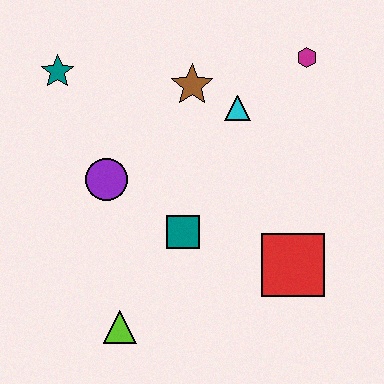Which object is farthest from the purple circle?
The magenta hexagon is farthest from the purple circle.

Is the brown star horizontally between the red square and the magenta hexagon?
No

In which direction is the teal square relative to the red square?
The teal square is to the left of the red square.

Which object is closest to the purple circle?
The teal square is closest to the purple circle.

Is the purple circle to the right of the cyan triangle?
No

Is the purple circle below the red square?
No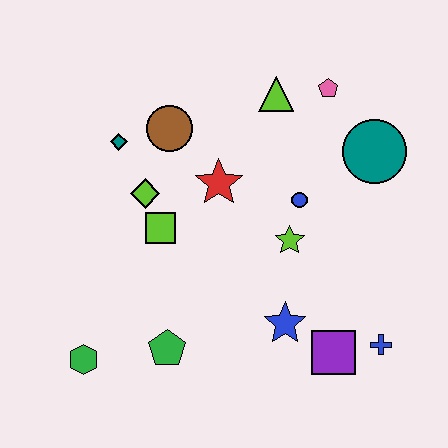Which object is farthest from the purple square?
The teal diamond is farthest from the purple square.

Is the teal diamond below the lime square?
No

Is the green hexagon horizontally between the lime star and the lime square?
No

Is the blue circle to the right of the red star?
Yes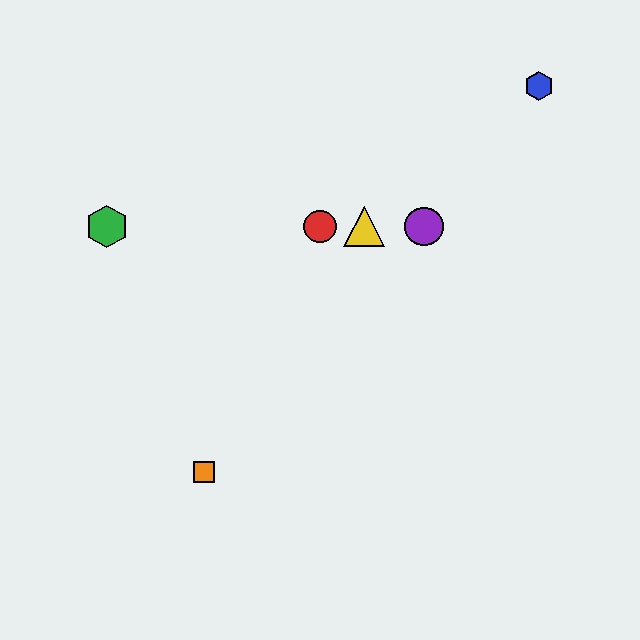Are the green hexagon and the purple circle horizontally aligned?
Yes, both are at y≈226.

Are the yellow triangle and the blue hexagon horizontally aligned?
No, the yellow triangle is at y≈226 and the blue hexagon is at y≈86.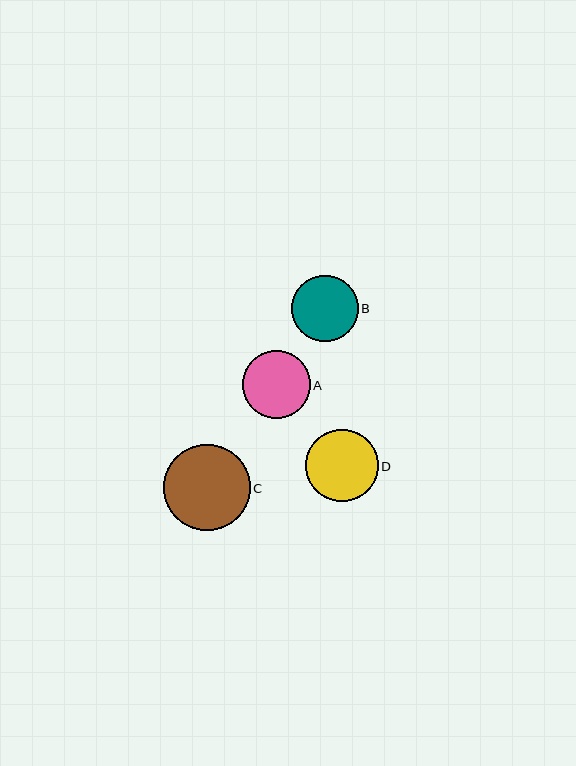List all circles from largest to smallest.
From largest to smallest: C, D, A, B.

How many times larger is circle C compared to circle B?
Circle C is approximately 1.3 times the size of circle B.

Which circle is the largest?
Circle C is the largest with a size of approximately 86 pixels.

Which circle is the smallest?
Circle B is the smallest with a size of approximately 66 pixels.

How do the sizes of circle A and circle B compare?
Circle A and circle B are approximately the same size.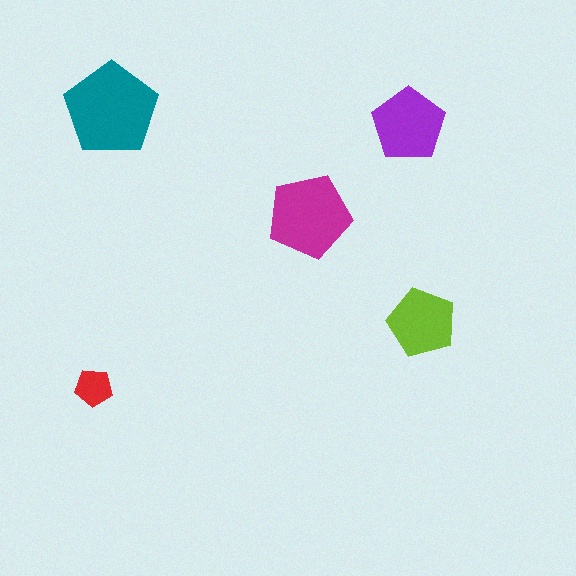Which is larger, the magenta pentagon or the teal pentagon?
The teal one.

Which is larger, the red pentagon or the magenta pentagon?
The magenta one.